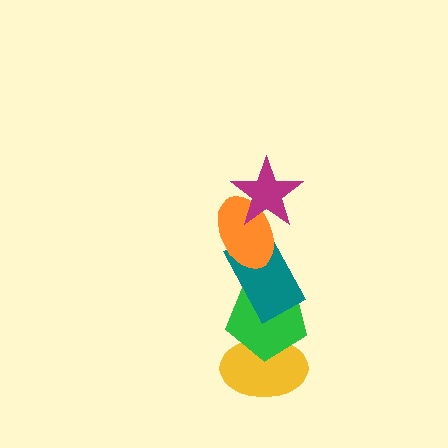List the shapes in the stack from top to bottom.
From top to bottom: the magenta star, the orange ellipse, the teal rectangle, the green pentagon, the yellow ellipse.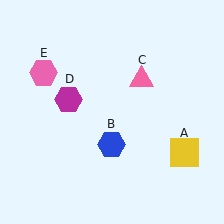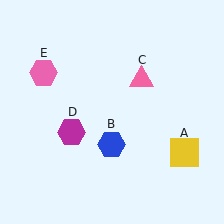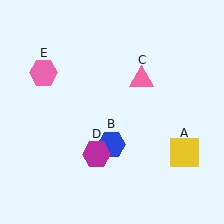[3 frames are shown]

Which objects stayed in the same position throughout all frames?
Yellow square (object A) and blue hexagon (object B) and pink triangle (object C) and pink hexagon (object E) remained stationary.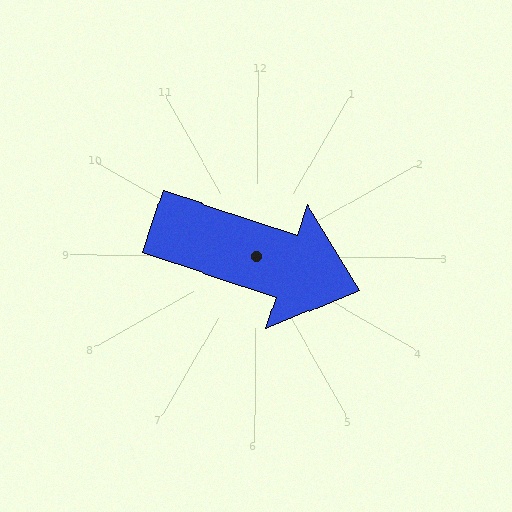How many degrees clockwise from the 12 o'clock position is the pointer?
Approximately 108 degrees.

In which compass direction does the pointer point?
East.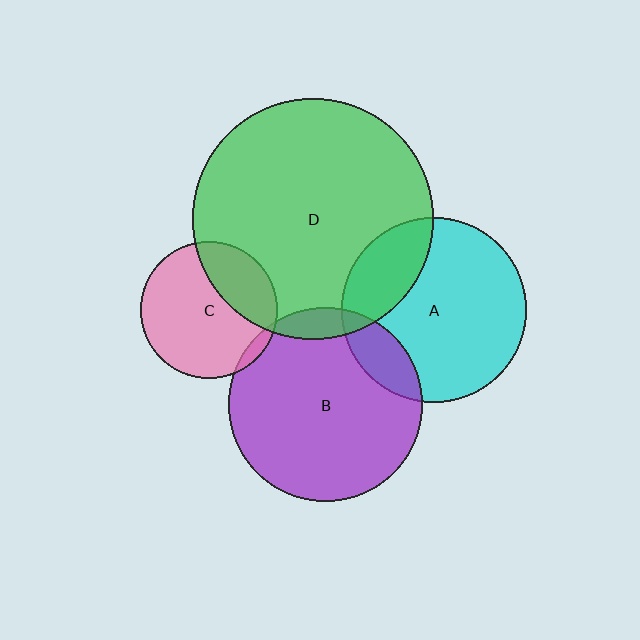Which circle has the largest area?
Circle D (green).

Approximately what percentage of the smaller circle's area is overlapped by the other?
Approximately 10%.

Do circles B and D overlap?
Yes.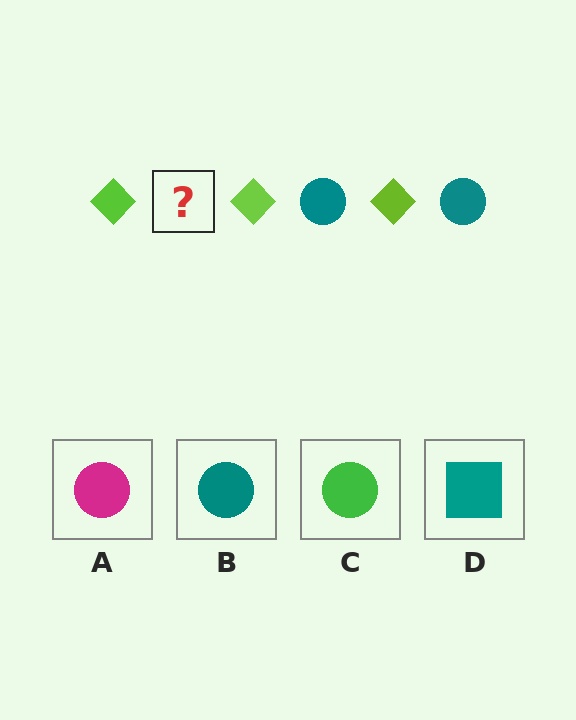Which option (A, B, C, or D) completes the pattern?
B.